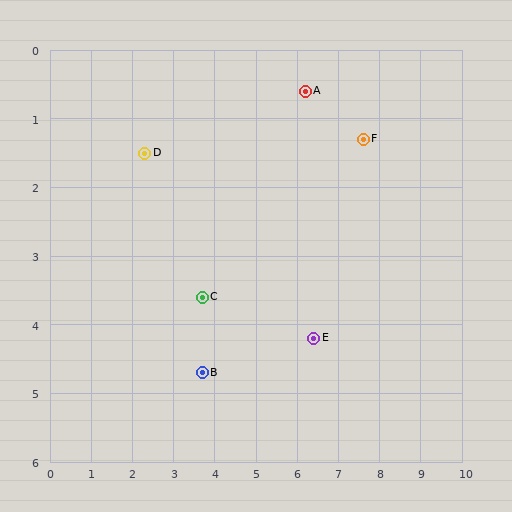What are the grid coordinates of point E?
Point E is at approximately (6.4, 4.2).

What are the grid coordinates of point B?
Point B is at approximately (3.7, 4.7).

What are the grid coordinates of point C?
Point C is at approximately (3.7, 3.6).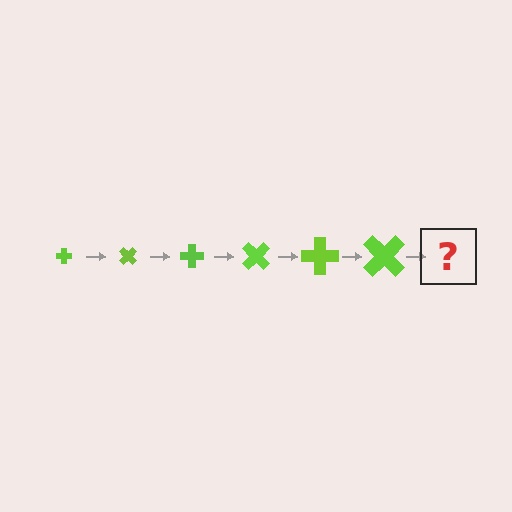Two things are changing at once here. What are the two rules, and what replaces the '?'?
The two rules are that the cross grows larger each step and it rotates 45 degrees each step. The '?' should be a cross, larger than the previous one and rotated 270 degrees from the start.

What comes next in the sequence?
The next element should be a cross, larger than the previous one and rotated 270 degrees from the start.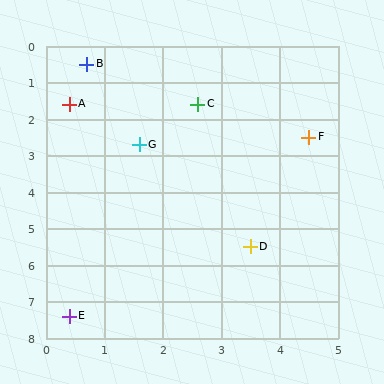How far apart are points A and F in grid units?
Points A and F are about 4.2 grid units apart.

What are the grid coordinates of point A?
Point A is at approximately (0.4, 1.6).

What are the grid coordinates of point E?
Point E is at approximately (0.4, 7.4).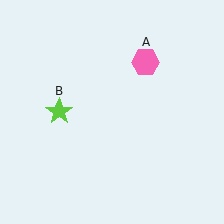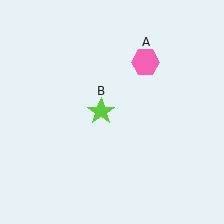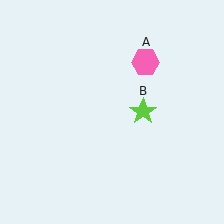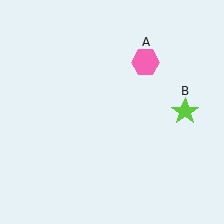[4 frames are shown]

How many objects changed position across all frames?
1 object changed position: lime star (object B).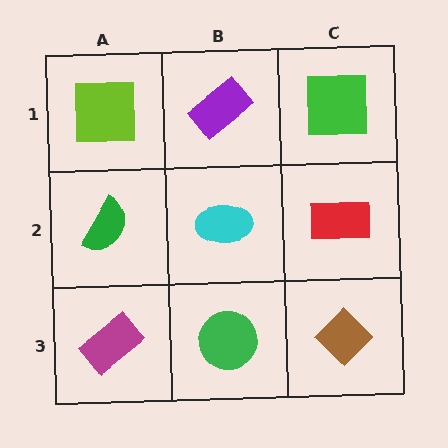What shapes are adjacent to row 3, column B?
A cyan ellipse (row 2, column B), a magenta rectangle (row 3, column A), a brown diamond (row 3, column C).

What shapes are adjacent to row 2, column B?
A purple rectangle (row 1, column B), a green circle (row 3, column B), a green semicircle (row 2, column A), a red rectangle (row 2, column C).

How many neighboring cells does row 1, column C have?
2.